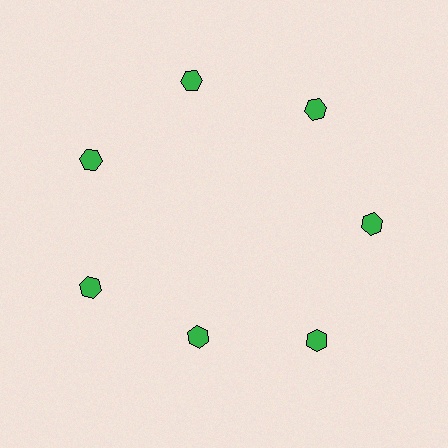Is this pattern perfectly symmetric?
No. The 7 green hexagons are arranged in a ring, but one element near the 6 o'clock position is pulled inward toward the center, breaking the 7-fold rotational symmetry.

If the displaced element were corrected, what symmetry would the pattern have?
It would have 7-fold rotational symmetry — the pattern would map onto itself every 51 degrees.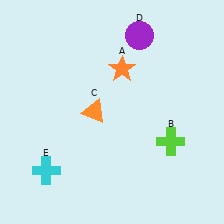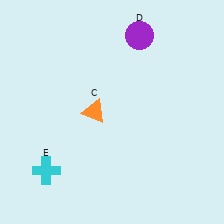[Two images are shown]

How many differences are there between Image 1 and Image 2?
There are 2 differences between the two images.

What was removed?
The orange star (A), the lime cross (B) were removed in Image 2.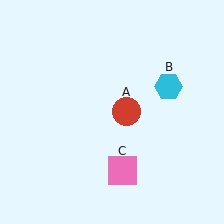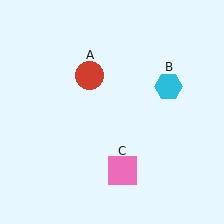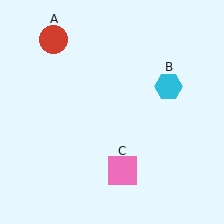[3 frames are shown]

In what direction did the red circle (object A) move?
The red circle (object A) moved up and to the left.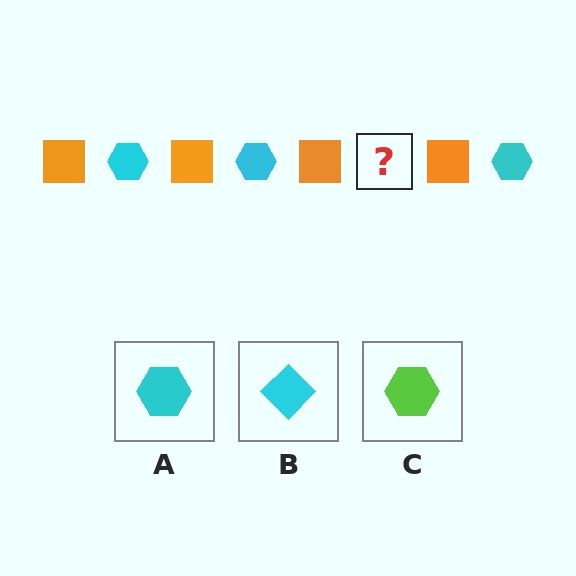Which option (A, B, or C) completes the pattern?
A.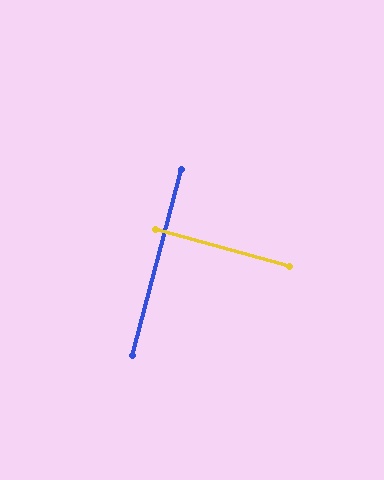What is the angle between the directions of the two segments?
Approximately 89 degrees.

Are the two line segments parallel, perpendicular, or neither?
Perpendicular — they meet at approximately 89°.